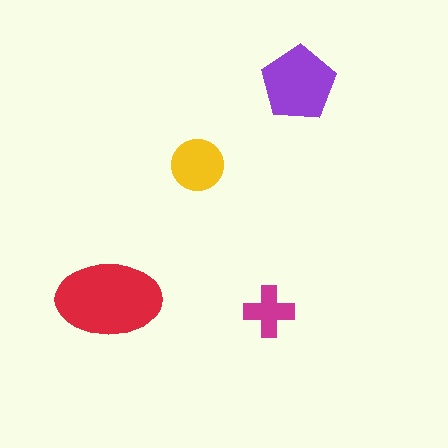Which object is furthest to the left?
The red ellipse is leftmost.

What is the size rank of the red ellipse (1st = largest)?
1st.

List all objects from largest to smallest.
The red ellipse, the purple pentagon, the yellow circle, the magenta cross.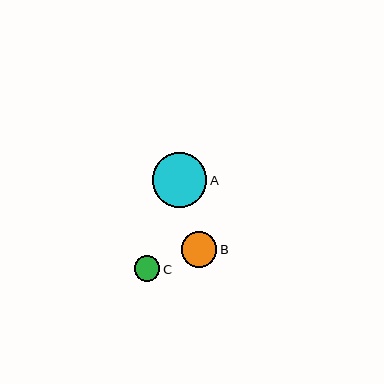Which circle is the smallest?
Circle C is the smallest with a size of approximately 26 pixels.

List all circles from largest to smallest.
From largest to smallest: A, B, C.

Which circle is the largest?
Circle A is the largest with a size of approximately 54 pixels.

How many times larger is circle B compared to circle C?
Circle B is approximately 1.4 times the size of circle C.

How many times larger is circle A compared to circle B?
Circle A is approximately 1.5 times the size of circle B.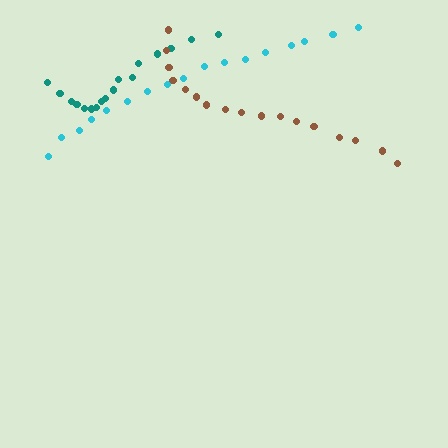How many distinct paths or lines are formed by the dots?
There are 3 distinct paths.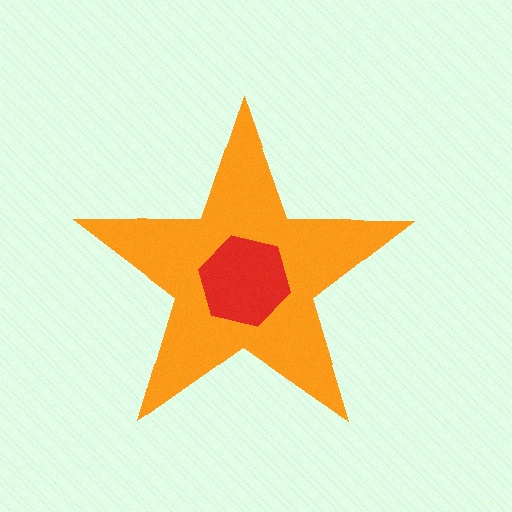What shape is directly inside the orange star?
The red hexagon.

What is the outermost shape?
The orange star.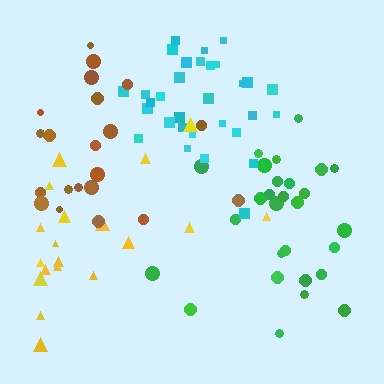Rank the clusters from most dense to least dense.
cyan, green, brown, yellow.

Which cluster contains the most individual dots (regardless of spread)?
Cyan (31).